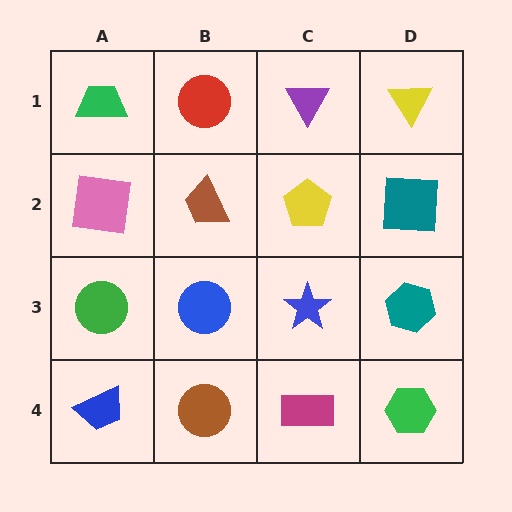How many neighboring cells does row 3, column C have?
4.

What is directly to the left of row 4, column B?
A blue trapezoid.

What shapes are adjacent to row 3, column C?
A yellow pentagon (row 2, column C), a magenta rectangle (row 4, column C), a blue circle (row 3, column B), a teal hexagon (row 3, column D).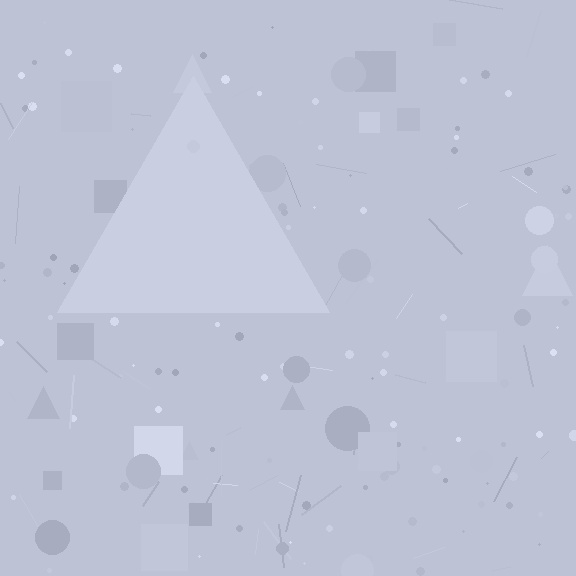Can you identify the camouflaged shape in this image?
The camouflaged shape is a triangle.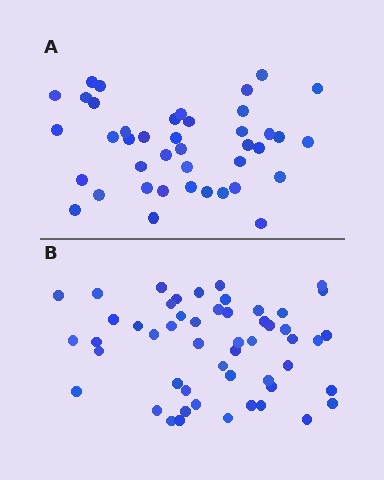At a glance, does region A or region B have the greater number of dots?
Region B (the bottom region) has more dots.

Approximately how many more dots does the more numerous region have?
Region B has roughly 12 or so more dots than region A.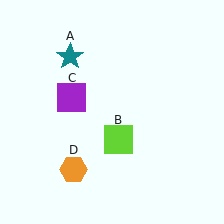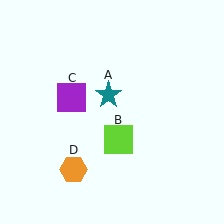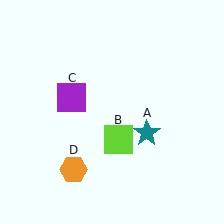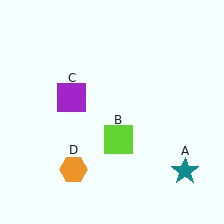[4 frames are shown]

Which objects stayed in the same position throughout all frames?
Lime square (object B) and purple square (object C) and orange hexagon (object D) remained stationary.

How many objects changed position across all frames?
1 object changed position: teal star (object A).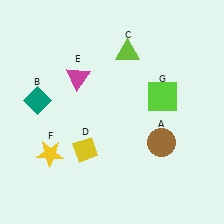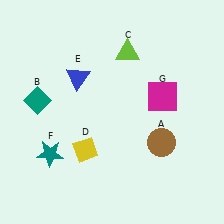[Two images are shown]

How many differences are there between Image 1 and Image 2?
There are 3 differences between the two images.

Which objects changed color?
E changed from magenta to blue. F changed from yellow to teal. G changed from lime to magenta.